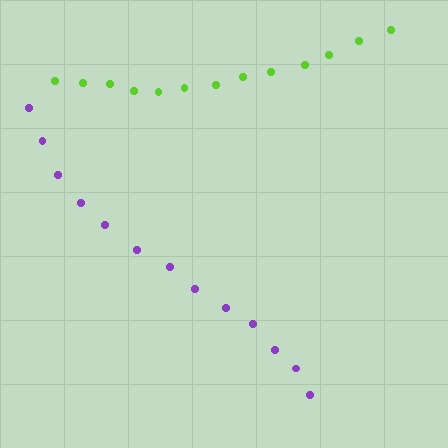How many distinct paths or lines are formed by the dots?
There are 2 distinct paths.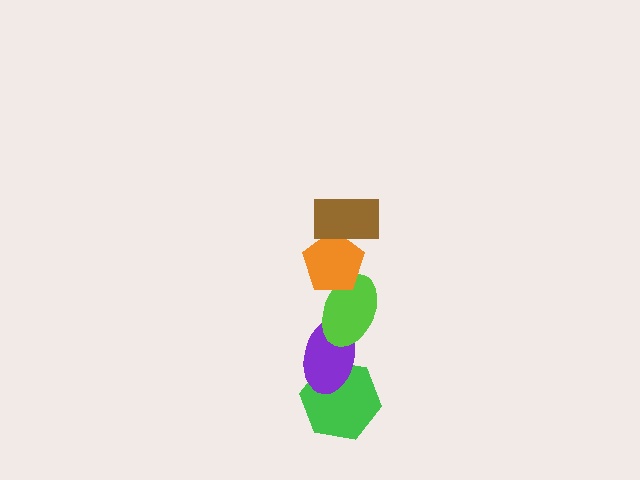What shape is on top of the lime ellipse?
The orange pentagon is on top of the lime ellipse.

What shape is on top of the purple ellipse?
The lime ellipse is on top of the purple ellipse.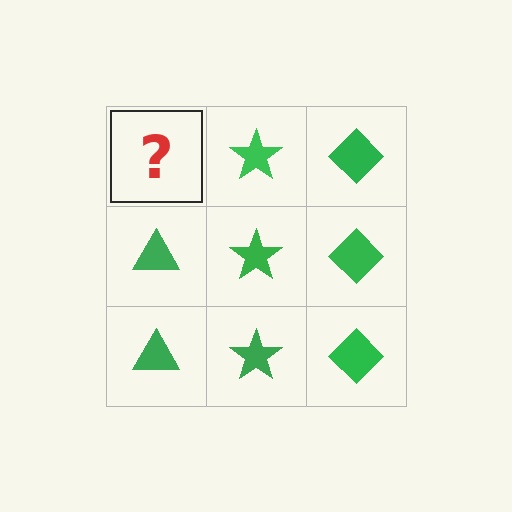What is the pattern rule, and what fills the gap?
The rule is that each column has a consistent shape. The gap should be filled with a green triangle.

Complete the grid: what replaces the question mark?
The question mark should be replaced with a green triangle.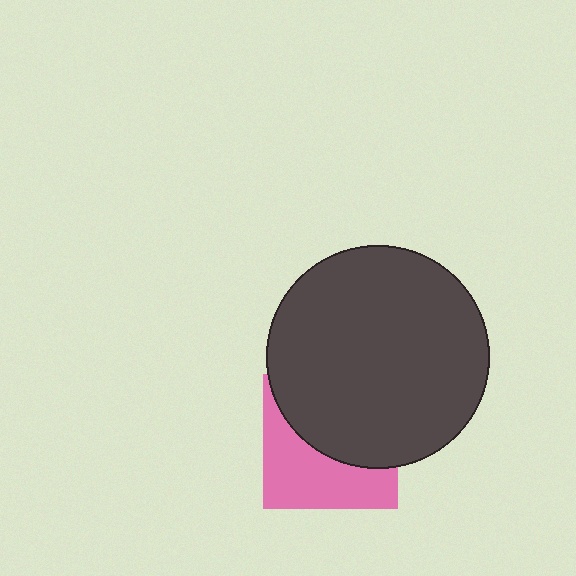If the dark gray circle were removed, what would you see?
You would see the complete pink square.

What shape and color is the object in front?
The object in front is a dark gray circle.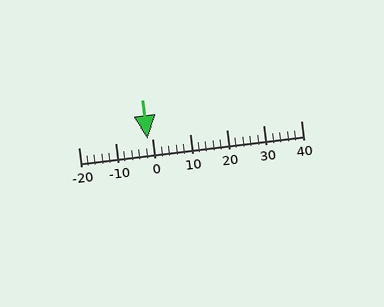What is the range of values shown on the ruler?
The ruler shows values from -20 to 40.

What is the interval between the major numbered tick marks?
The major tick marks are spaced 10 units apart.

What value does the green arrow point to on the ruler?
The green arrow points to approximately -1.